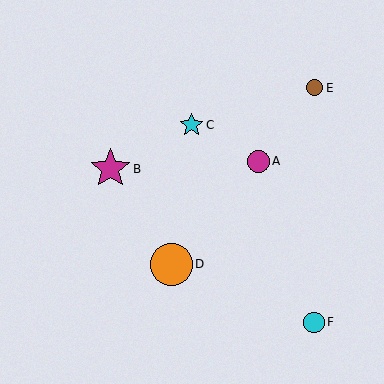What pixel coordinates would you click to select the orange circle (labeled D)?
Click at (171, 264) to select the orange circle D.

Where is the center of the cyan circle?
The center of the cyan circle is at (314, 322).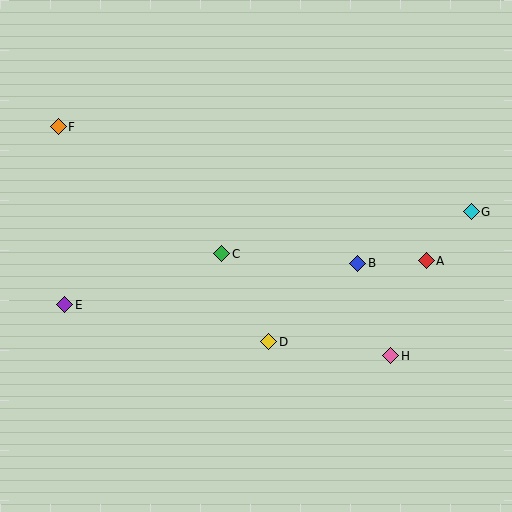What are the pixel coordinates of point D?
Point D is at (269, 342).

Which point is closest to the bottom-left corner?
Point E is closest to the bottom-left corner.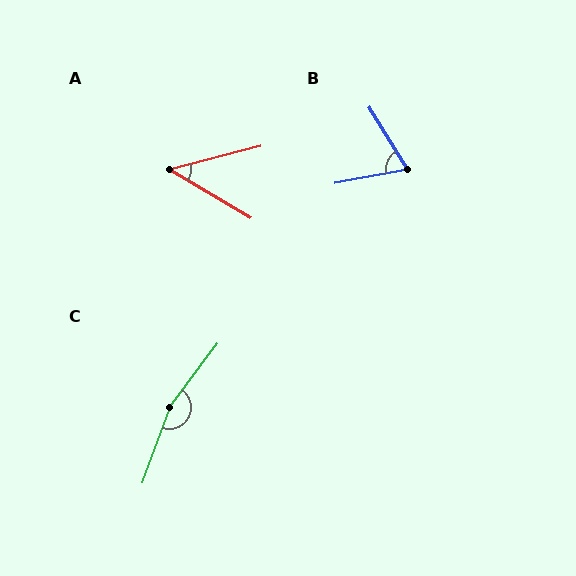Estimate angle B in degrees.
Approximately 69 degrees.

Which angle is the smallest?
A, at approximately 45 degrees.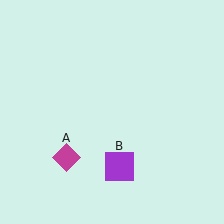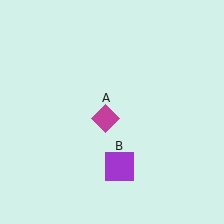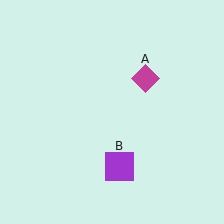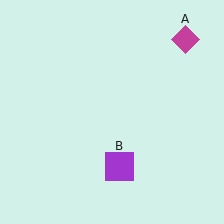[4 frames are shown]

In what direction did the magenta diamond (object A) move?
The magenta diamond (object A) moved up and to the right.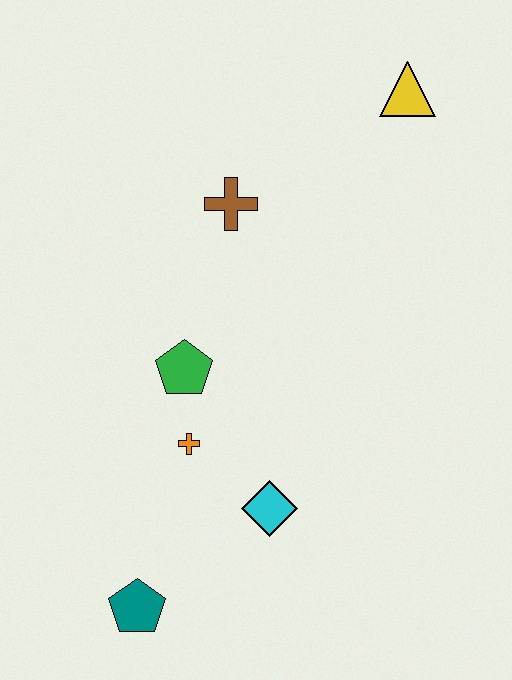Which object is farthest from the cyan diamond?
The yellow triangle is farthest from the cyan diamond.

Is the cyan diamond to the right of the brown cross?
Yes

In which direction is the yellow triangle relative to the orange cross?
The yellow triangle is above the orange cross.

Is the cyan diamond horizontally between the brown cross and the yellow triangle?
Yes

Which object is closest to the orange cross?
The green pentagon is closest to the orange cross.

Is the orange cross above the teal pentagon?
Yes